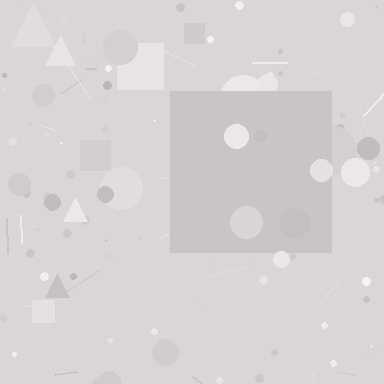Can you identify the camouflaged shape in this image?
The camouflaged shape is a square.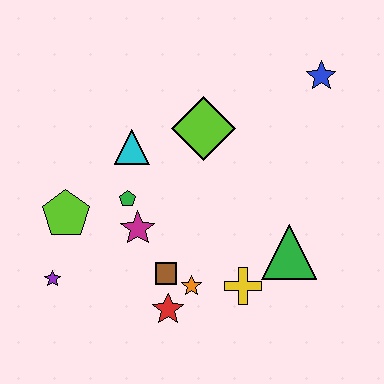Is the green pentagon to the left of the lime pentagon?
No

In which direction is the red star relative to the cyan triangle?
The red star is below the cyan triangle.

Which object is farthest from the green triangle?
The purple star is farthest from the green triangle.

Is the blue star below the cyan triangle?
No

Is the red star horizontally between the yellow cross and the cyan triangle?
Yes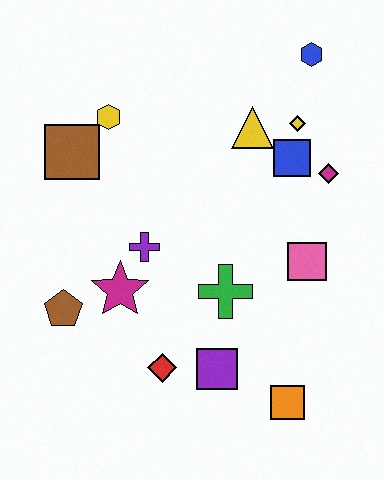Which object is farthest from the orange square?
The blue hexagon is farthest from the orange square.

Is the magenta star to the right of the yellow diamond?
No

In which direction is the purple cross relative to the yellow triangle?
The purple cross is below the yellow triangle.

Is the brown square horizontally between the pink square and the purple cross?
No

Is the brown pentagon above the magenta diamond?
No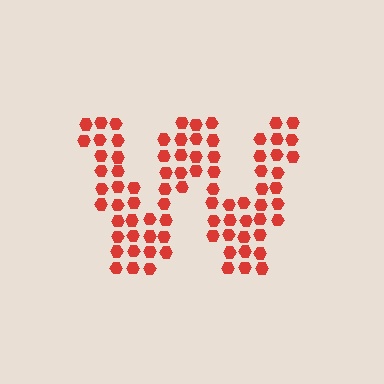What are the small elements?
The small elements are hexagons.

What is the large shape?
The large shape is the letter W.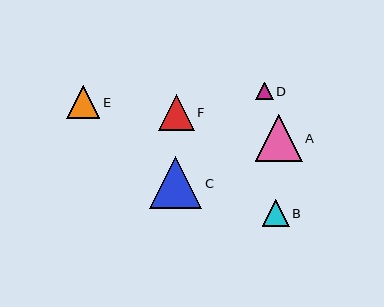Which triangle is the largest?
Triangle C is the largest with a size of approximately 52 pixels.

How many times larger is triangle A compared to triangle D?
Triangle A is approximately 2.7 times the size of triangle D.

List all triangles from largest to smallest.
From largest to smallest: C, A, F, E, B, D.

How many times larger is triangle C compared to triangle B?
Triangle C is approximately 1.9 times the size of triangle B.